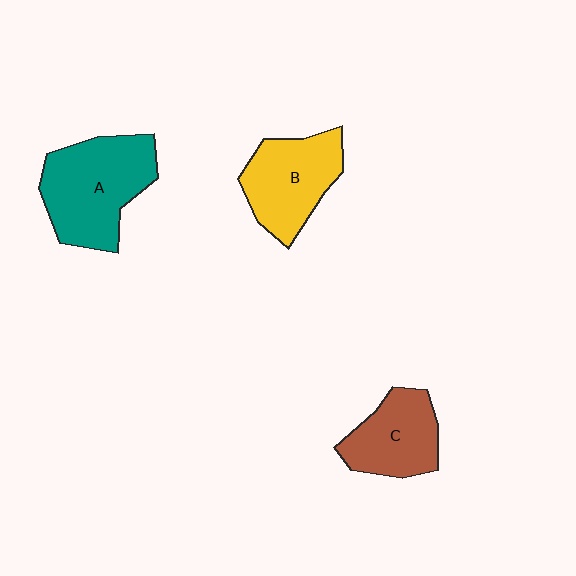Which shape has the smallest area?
Shape C (brown).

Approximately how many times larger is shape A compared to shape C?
Approximately 1.5 times.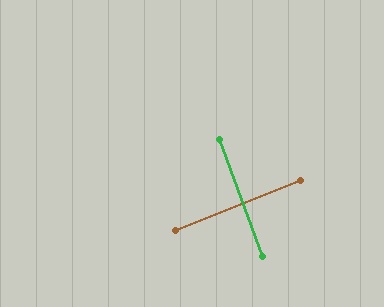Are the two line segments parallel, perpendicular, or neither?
Perpendicular — they meet at approximately 88°.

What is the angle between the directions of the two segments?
Approximately 88 degrees.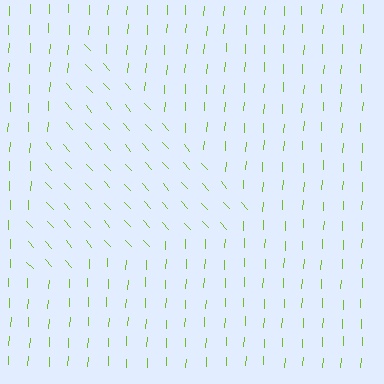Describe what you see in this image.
The image is filled with small lime line segments. A triangle region in the image has lines oriented differently from the surrounding lines, creating a visible texture boundary.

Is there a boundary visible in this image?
Yes, there is a texture boundary formed by a change in line orientation.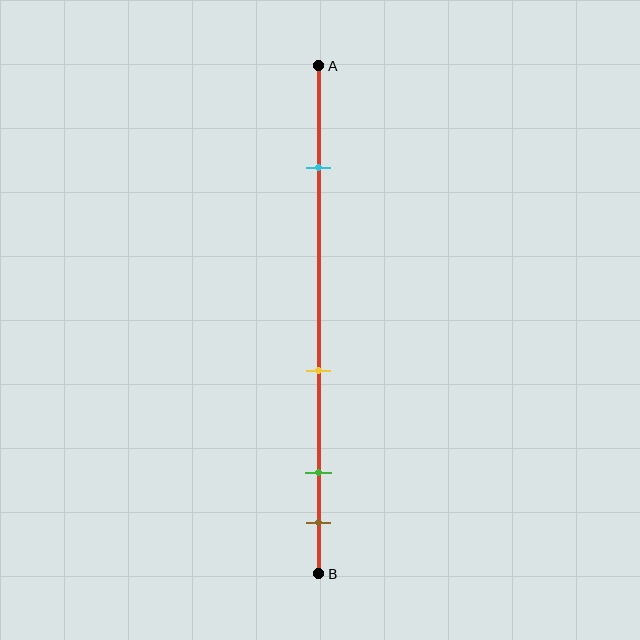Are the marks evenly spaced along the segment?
No, the marks are not evenly spaced.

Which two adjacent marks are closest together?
The green and brown marks are the closest adjacent pair.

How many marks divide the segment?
There are 4 marks dividing the segment.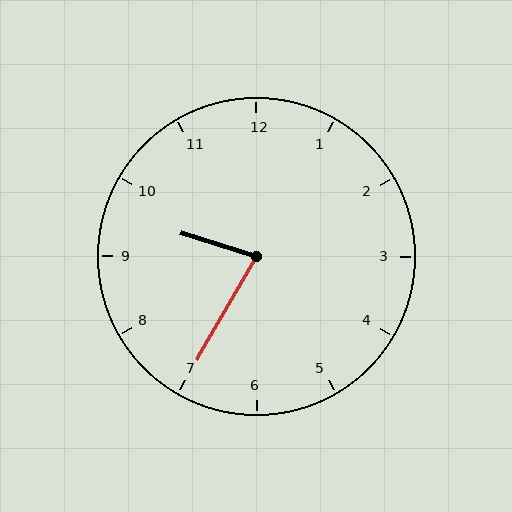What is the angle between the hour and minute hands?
Approximately 78 degrees.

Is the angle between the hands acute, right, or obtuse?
It is acute.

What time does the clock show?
9:35.